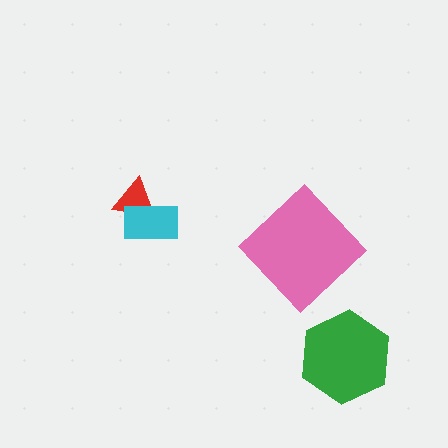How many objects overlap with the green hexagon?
0 objects overlap with the green hexagon.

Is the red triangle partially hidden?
Yes, it is partially covered by another shape.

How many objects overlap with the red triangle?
1 object overlaps with the red triangle.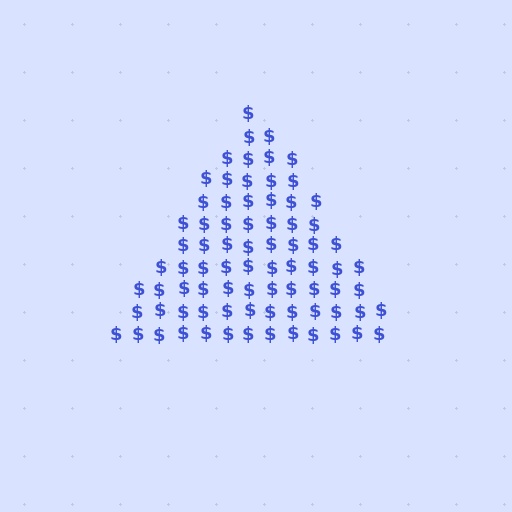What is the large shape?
The large shape is a triangle.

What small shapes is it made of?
It is made of small dollar signs.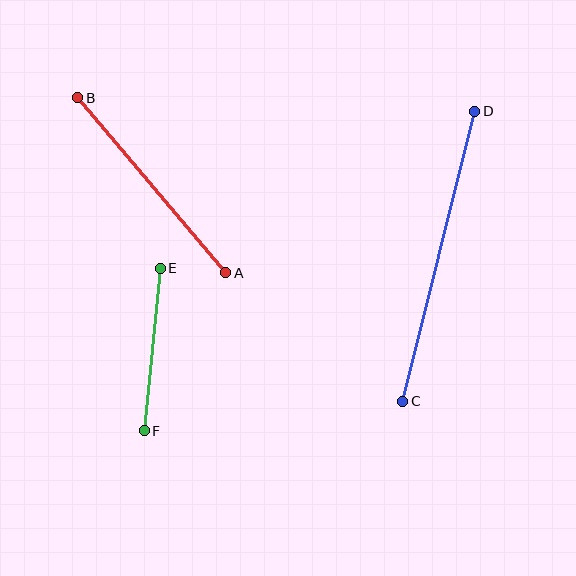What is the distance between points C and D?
The distance is approximately 299 pixels.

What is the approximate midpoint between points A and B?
The midpoint is at approximately (152, 185) pixels.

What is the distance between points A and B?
The distance is approximately 229 pixels.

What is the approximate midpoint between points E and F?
The midpoint is at approximately (152, 349) pixels.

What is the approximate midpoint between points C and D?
The midpoint is at approximately (439, 256) pixels.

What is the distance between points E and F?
The distance is approximately 163 pixels.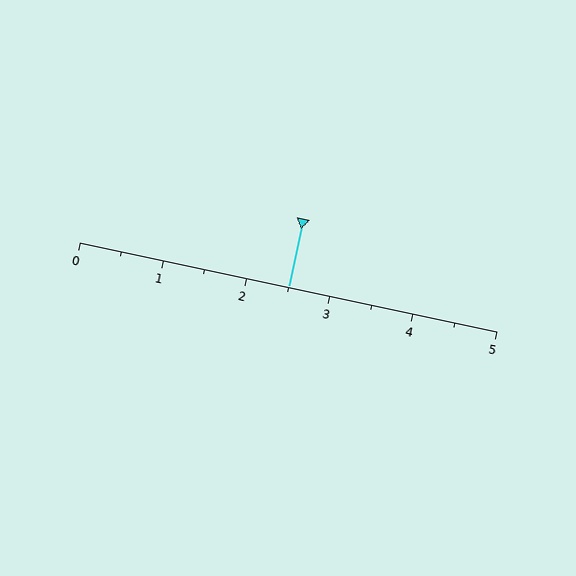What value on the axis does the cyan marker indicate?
The marker indicates approximately 2.5.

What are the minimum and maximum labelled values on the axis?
The axis runs from 0 to 5.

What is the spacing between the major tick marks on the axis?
The major ticks are spaced 1 apart.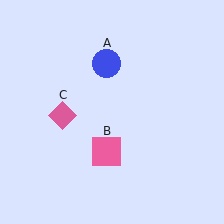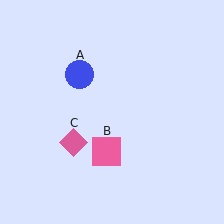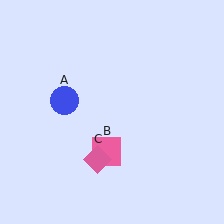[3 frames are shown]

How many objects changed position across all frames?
2 objects changed position: blue circle (object A), pink diamond (object C).